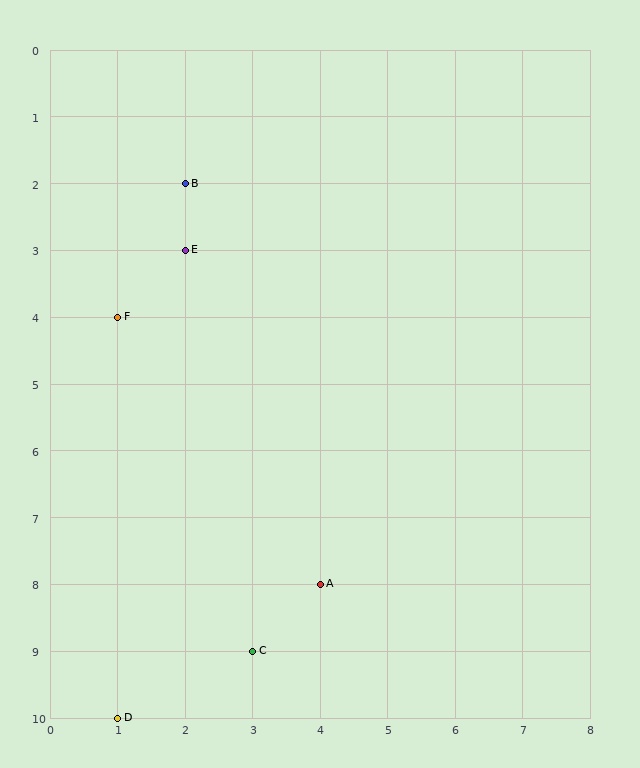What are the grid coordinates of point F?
Point F is at grid coordinates (1, 4).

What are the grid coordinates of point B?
Point B is at grid coordinates (2, 2).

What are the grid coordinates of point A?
Point A is at grid coordinates (4, 8).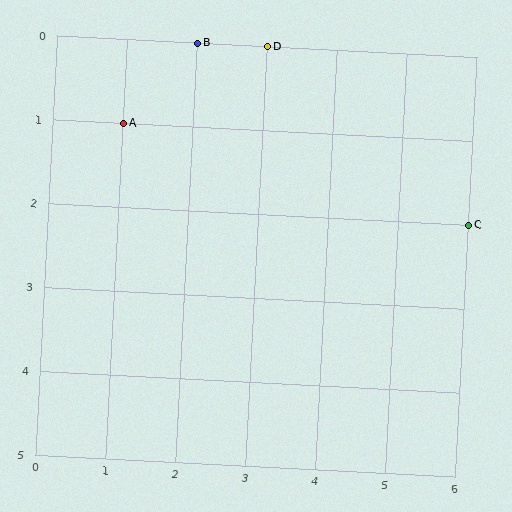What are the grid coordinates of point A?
Point A is at grid coordinates (1, 1).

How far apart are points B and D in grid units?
Points B and D are 1 column apart.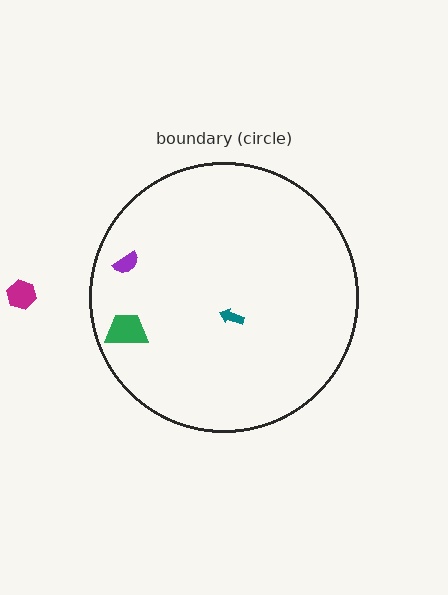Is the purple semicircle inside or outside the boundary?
Inside.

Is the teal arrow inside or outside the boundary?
Inside.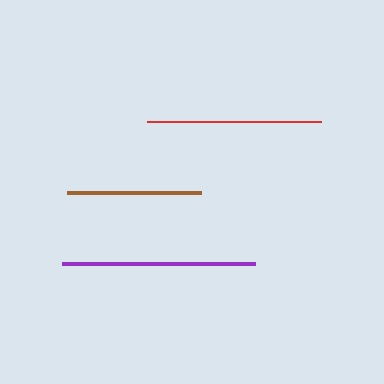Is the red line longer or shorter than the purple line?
The purple line is longer than the red line.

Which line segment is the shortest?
The brown line is the shortest at approximately 134 pixels.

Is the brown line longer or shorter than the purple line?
The purple line is longer than the brown line.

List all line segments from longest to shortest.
From longest to shortest: purple, red, brown.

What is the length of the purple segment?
The purple segment is approximately 193 pixels long.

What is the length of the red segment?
The red segment is approximately 174 pixels long.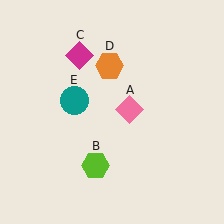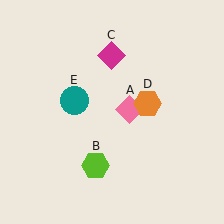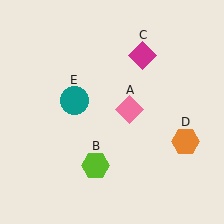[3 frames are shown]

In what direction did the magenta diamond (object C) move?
The magenta diamond (object C) moved right.